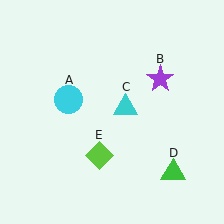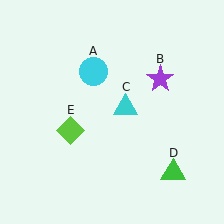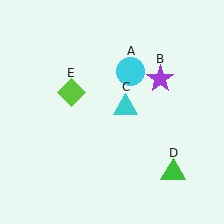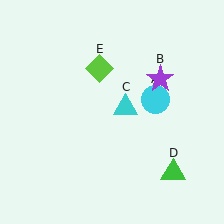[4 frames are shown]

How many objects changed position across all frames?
2 objects changed position: cyan circle (object A), lime diamond (object E).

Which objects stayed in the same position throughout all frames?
Purple star (object B) and cyan triangle (object C) and green triangle (object D) remained stationary.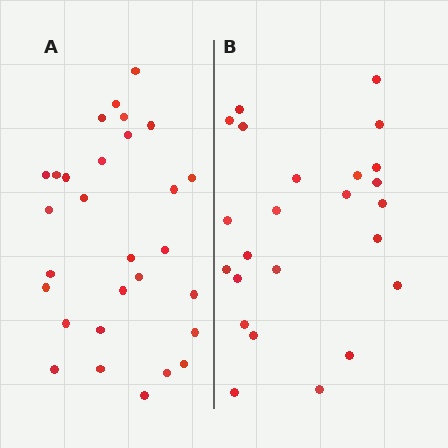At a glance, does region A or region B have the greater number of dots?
Region A (the left region) has more dots.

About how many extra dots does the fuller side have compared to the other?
Region A has about 5 more dots than region B.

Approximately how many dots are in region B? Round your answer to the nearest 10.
About 20 dots. (The exact count is 24, which rounds to 20.)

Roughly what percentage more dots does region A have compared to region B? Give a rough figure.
About 20% more.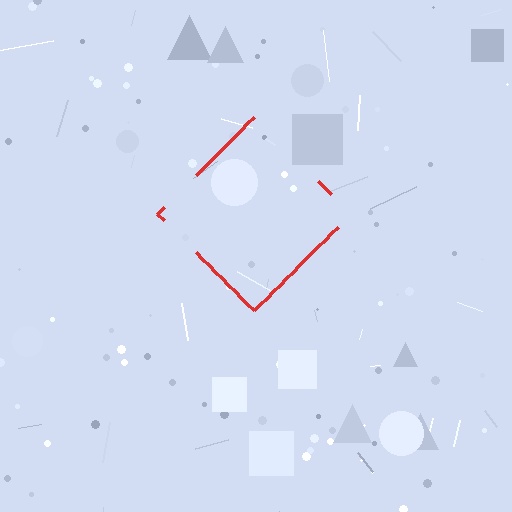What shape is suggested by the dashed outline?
The dashed outline suggests a diamond.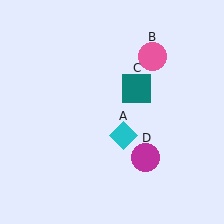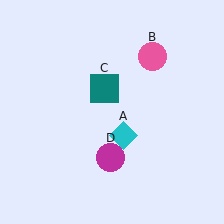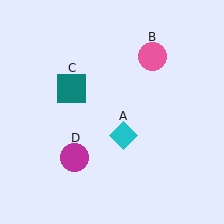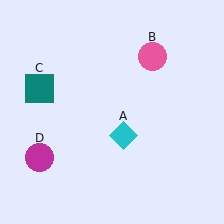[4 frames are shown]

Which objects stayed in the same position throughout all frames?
Cyan diamond (object A) and pink circle (object B) remained stationary.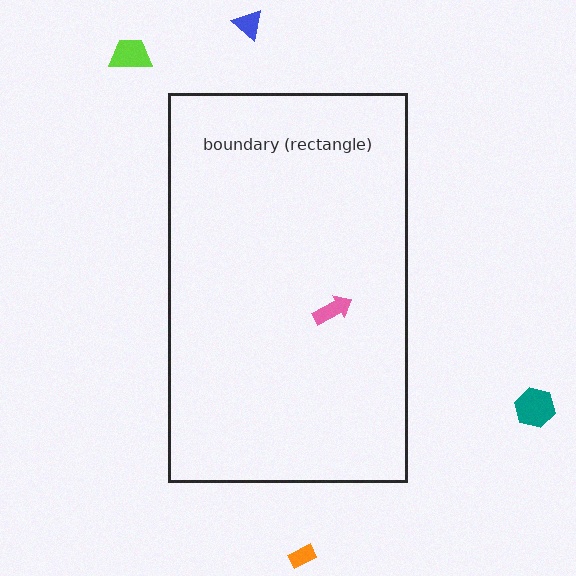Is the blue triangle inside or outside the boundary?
Outside.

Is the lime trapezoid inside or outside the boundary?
Outside.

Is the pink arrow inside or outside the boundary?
Inside.